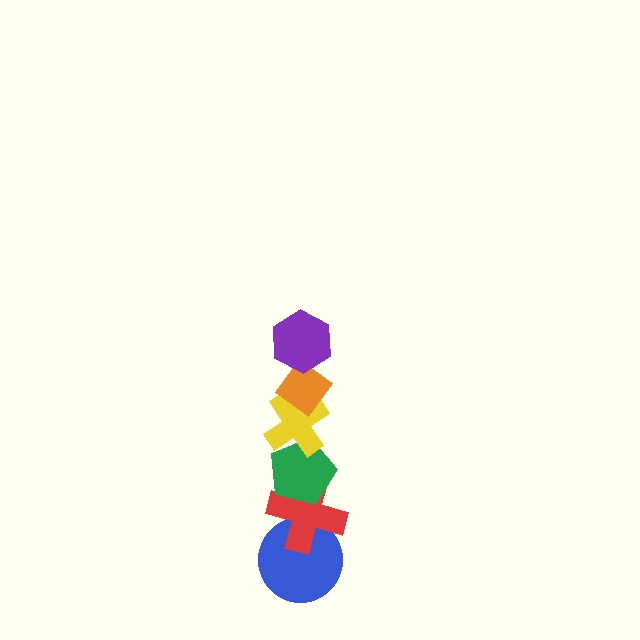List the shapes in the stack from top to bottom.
From top to bottom: the purple hexagon, the orange diamond, the yellow cross, the green pentagon, the red cross, the blue circle.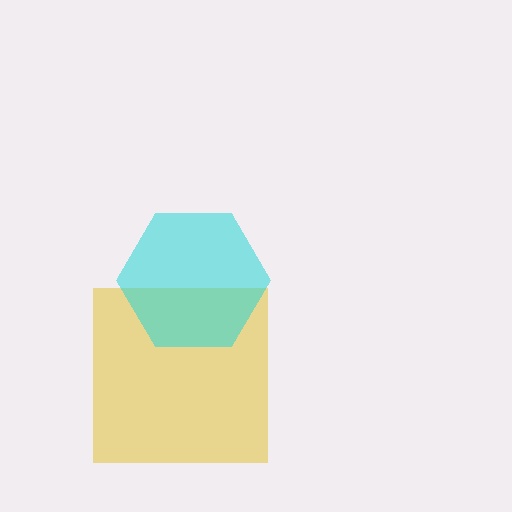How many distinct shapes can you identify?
There are 2 distinct shapes: a yellow square, a cyan hexagon.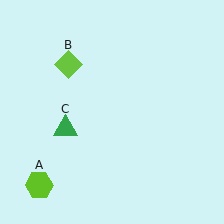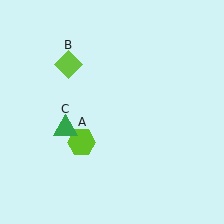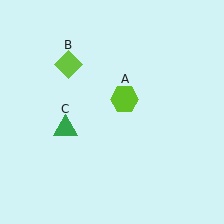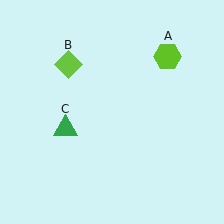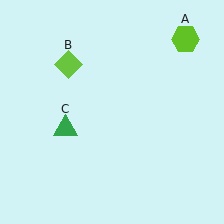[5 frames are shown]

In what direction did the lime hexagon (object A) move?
The lime hexagon (object A) moved up and to the right.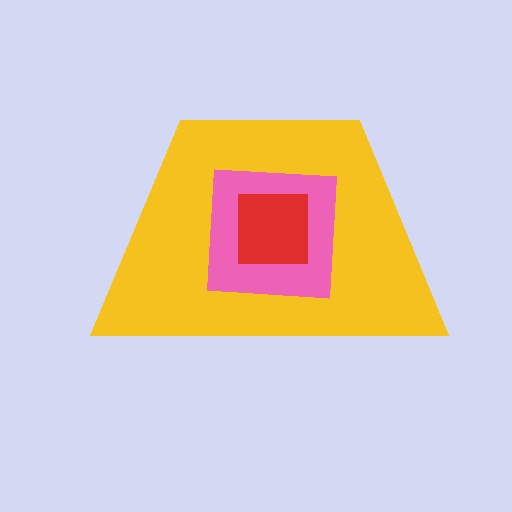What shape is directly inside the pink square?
The red square.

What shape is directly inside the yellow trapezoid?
The pink square.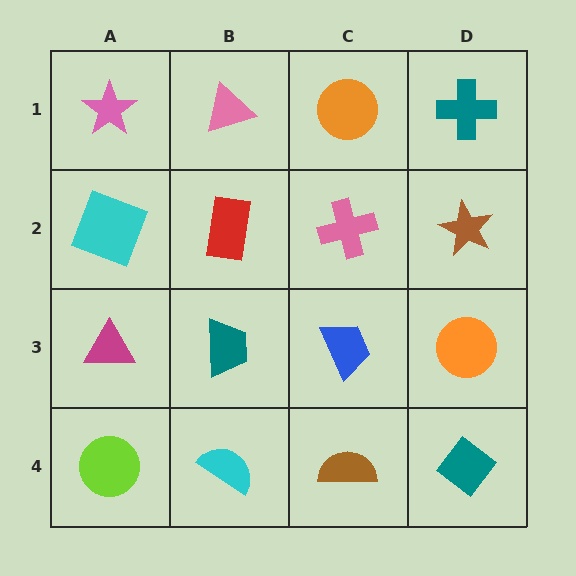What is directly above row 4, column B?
A teal trapezoid.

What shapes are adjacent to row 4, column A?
A magenta triangle (row 3, column A), a cyan semicircle (row 4, column B).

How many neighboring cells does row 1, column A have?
2.